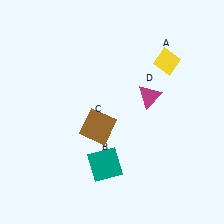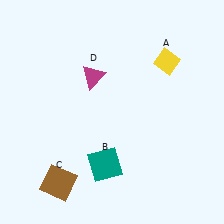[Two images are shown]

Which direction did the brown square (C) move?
The brown square (C) moved down.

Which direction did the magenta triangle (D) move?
The magenta triangle (D) moved left.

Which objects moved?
The objects that moved are: the brown square (C), the magenta triangle (D).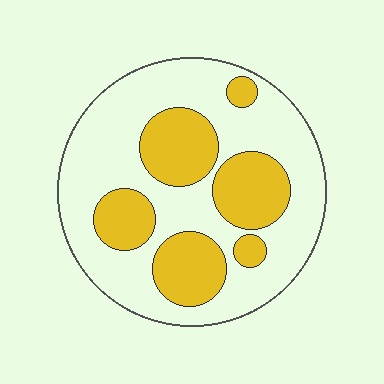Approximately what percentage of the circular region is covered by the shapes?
Approximately 35%.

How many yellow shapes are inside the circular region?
6.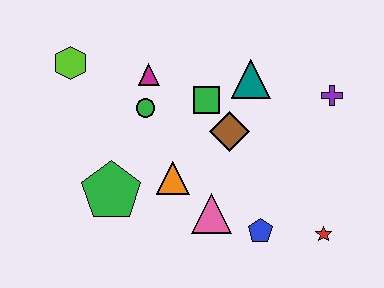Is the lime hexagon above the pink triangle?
Yes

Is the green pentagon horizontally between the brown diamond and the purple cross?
No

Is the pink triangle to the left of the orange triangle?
No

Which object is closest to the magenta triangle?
The green circle is closest to the magenta triangle.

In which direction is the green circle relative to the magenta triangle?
The green circle is below the magenta triangle.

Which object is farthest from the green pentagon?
The purple cross is farthest from the green pentagon.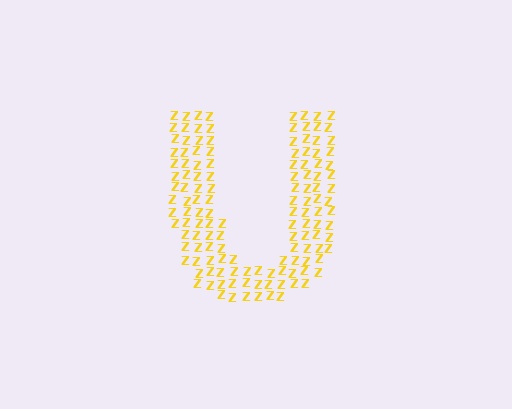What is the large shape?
The large shape is the letter U.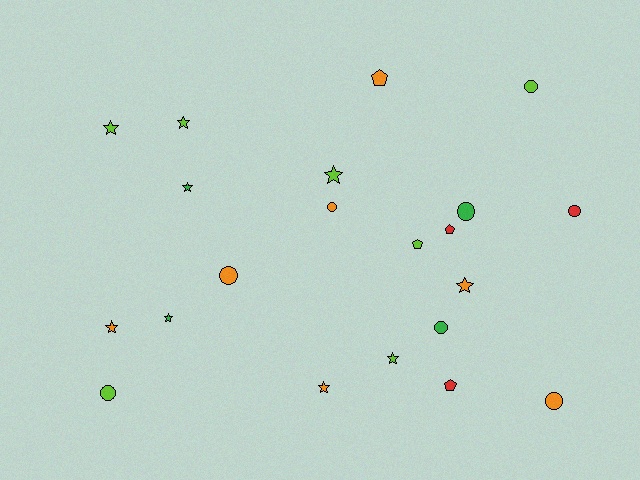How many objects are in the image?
There are 21 objects.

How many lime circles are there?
There are 2 lime circles.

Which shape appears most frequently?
Star, with 9 objects.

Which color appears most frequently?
Lime, with 7 objects.